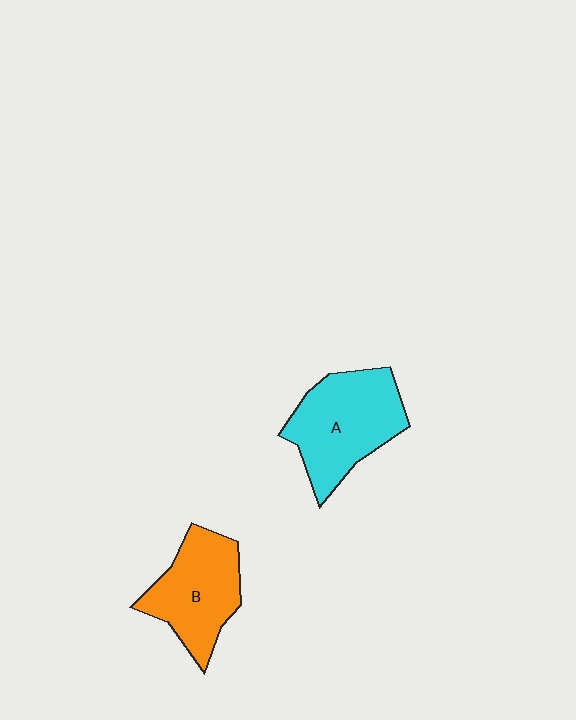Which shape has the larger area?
Shape A (cyan).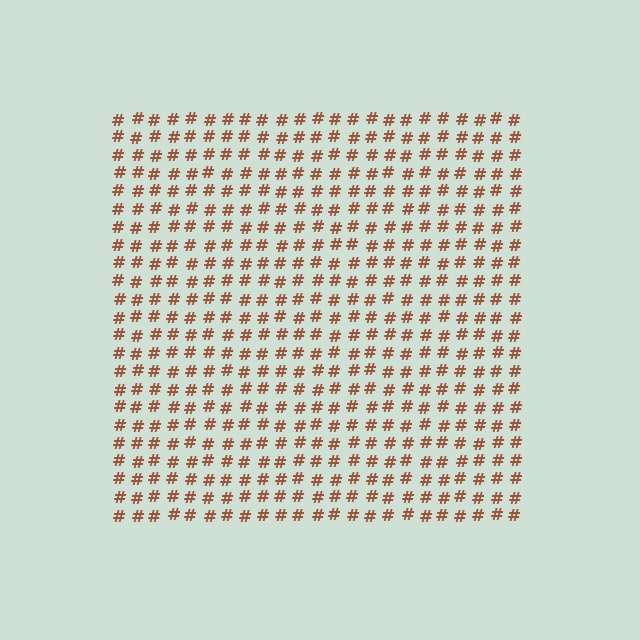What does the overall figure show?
The overall figure shows a square.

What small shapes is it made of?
It is made of small hash symbols.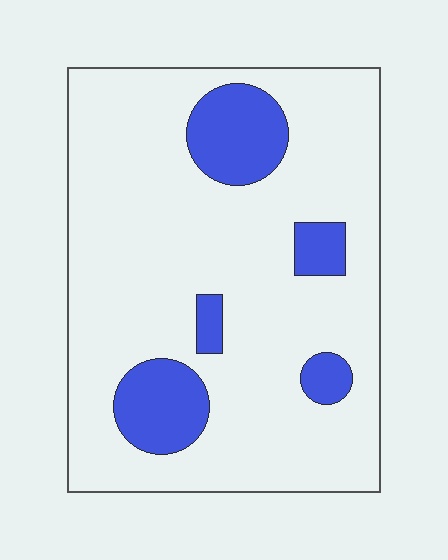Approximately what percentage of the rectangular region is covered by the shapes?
Approximately 15%.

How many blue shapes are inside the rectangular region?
5.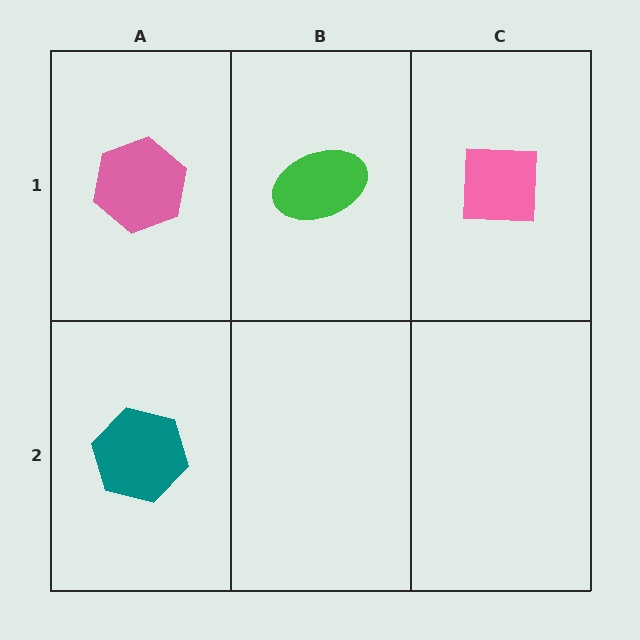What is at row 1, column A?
A pink hexagon.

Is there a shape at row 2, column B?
No, that cell is empty.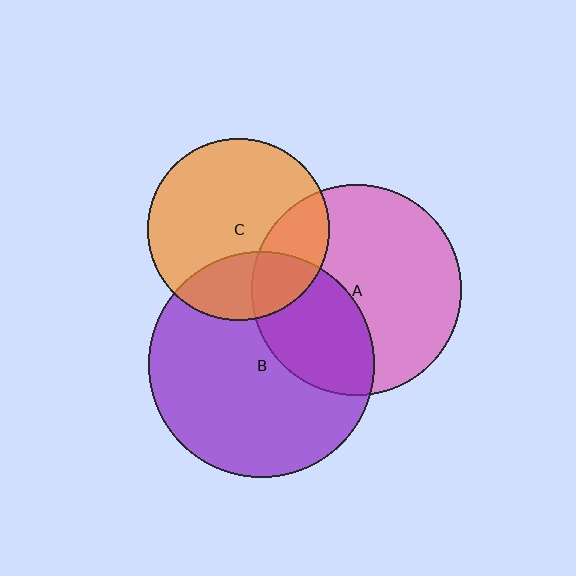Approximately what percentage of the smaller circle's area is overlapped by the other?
Approximately 25%.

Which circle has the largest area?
Circle B (purple).